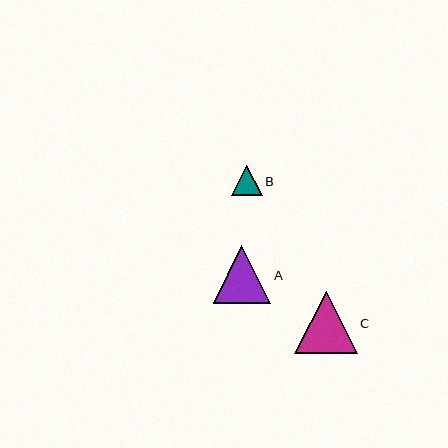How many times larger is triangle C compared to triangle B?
Triangle C is approximately 2.1 times the size of triangle B.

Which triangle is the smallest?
Triangle B is the smallest with a size of approximately 30 pixels.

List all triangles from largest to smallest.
From largest to smallest: C, A, B.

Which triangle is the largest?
Triangle C is the largest with a size of approximately 62 pixels.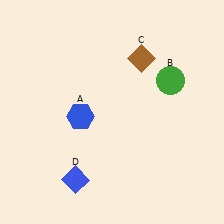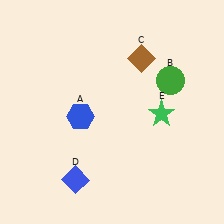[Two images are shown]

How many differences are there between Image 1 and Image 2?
There is 1 difference between the two images.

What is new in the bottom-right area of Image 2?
A green star (E) was added in the bottom-right area of Image 2.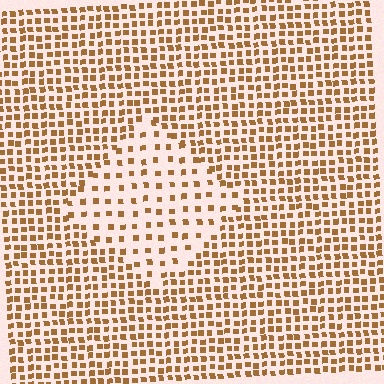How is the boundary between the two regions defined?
The boundary is defined by a change in element density (approximately 2.2x ratio). All elements are the same color, size, and shape.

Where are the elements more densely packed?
The elements are more densely packed outside the diamond boundary.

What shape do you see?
I see a diamond.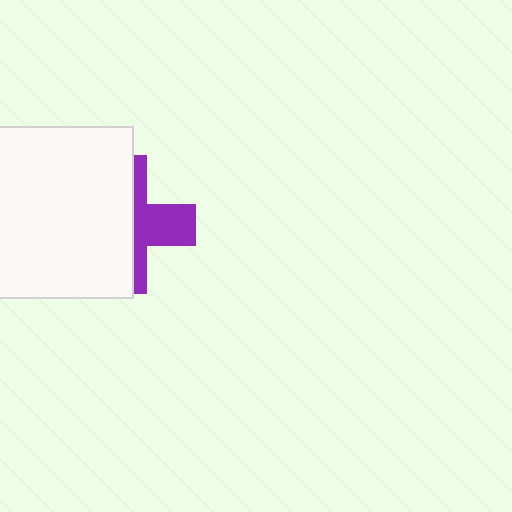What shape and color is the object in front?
The object in front is a white rectangle.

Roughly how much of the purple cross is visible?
A small part of it is visible (roughly 40%).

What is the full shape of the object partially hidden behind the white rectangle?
The partially hidden object is a purple cross.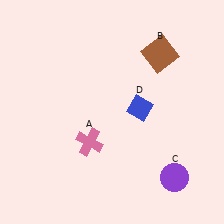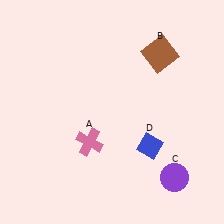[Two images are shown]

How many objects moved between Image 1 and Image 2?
1 object moved between the two images.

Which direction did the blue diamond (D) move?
The blue diamond (D) moved down.